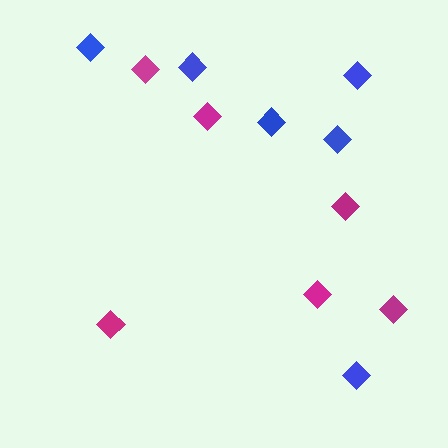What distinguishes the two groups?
There are 2 groups: one group of blue diamonds (6) and one group of magenta diamonds (6).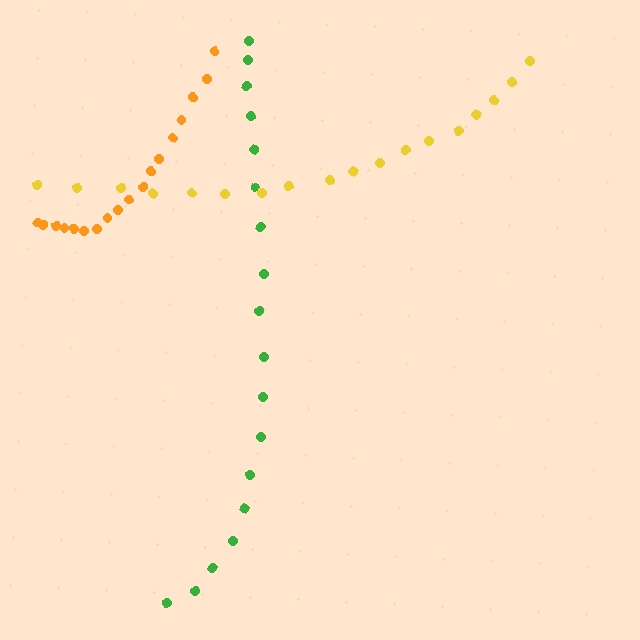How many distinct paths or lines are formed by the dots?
There are 3 distinct paths.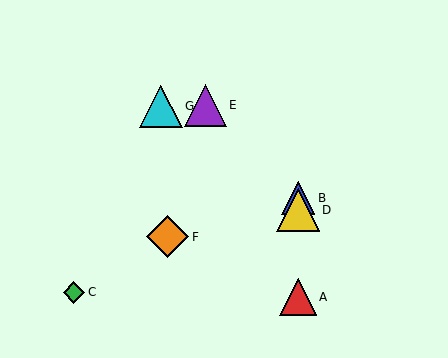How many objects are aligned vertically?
3 objects (A, B, D) are aligned vertically.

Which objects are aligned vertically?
Objects A, B, D are aligned vertically.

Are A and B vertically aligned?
Yes, both are at x≈298.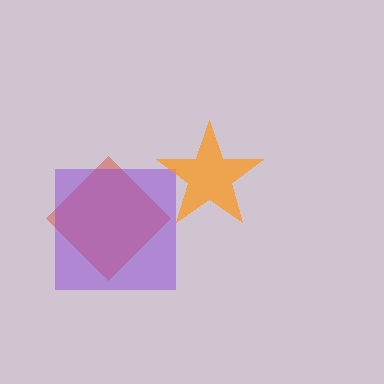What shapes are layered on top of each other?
The layered shapes are: a red diamond, a purple square, an orange star.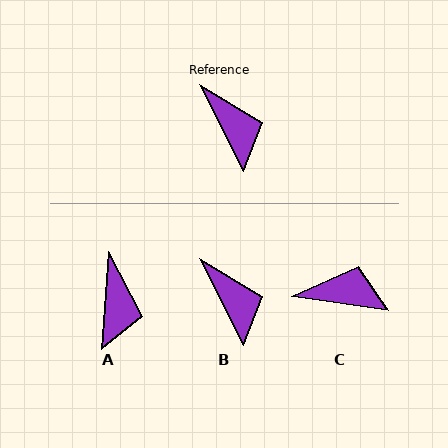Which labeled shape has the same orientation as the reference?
B.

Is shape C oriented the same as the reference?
No, it is off by about 55 degrees.